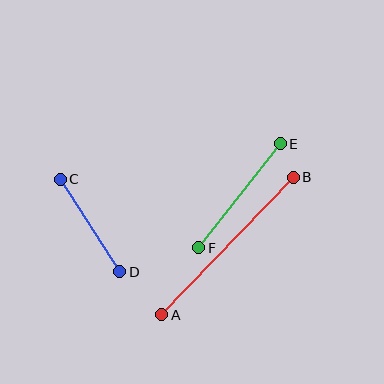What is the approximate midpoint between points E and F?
The midpoint is at approximately (239, 196) pixels.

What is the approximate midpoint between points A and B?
The midpoint is at approximately (227, 246) pixels.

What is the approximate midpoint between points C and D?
The midpoint is at approximately (90, 225) pixels.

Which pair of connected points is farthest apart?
Points A and B are farthest apart.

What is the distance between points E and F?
The distance is approximately 132 pixels.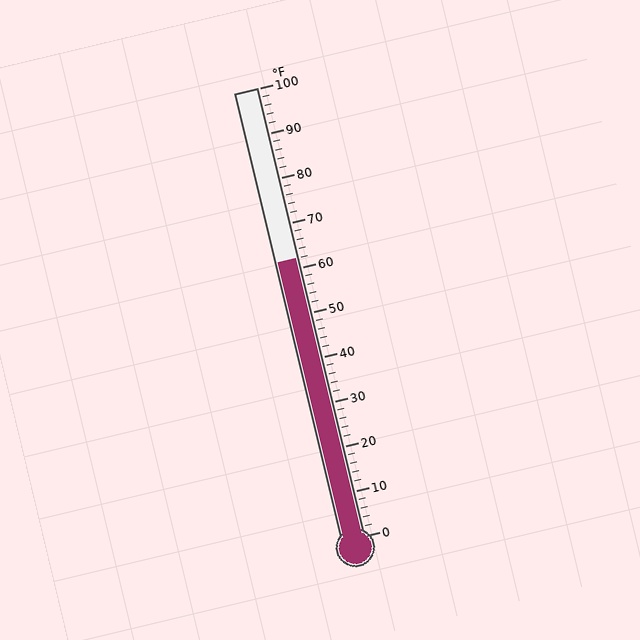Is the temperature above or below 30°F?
The temperature is above 30°F.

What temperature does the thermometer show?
The thermometer shows approximately 62°F.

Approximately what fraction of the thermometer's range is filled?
The thermometer is filled to approximately 60% of its range.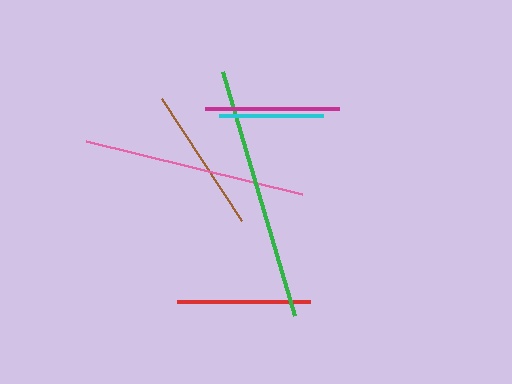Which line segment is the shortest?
The cyan line is the shortest at approximately 104 pixels.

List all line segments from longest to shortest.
From longest to shortest: green, pink, brown, magenta, red, cyan.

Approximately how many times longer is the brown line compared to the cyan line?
The brown line is approximately 1.4 times the length of the cyan line.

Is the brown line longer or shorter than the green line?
The green line is longer than the brown line.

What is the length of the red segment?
The red segment is approximately 133 pixels long.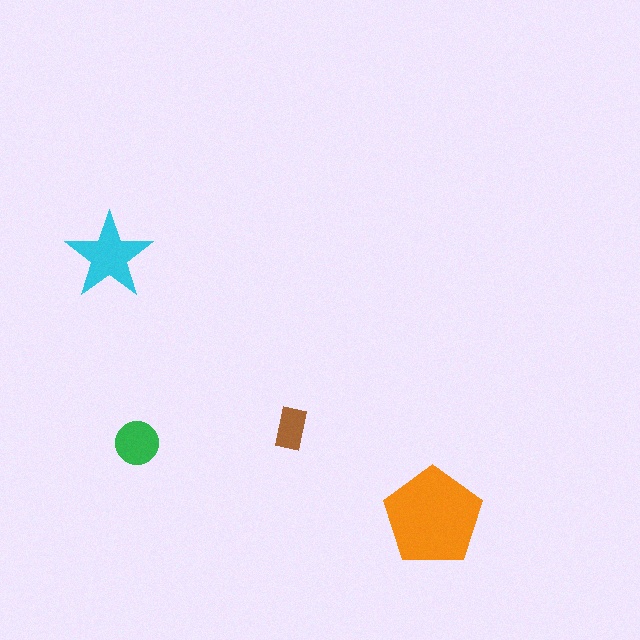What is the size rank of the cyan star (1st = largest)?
2nd.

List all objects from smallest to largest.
The brown rectangle, the green circle, the cyan star, the orange pentagon.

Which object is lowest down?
The orange pentagon is bottommost.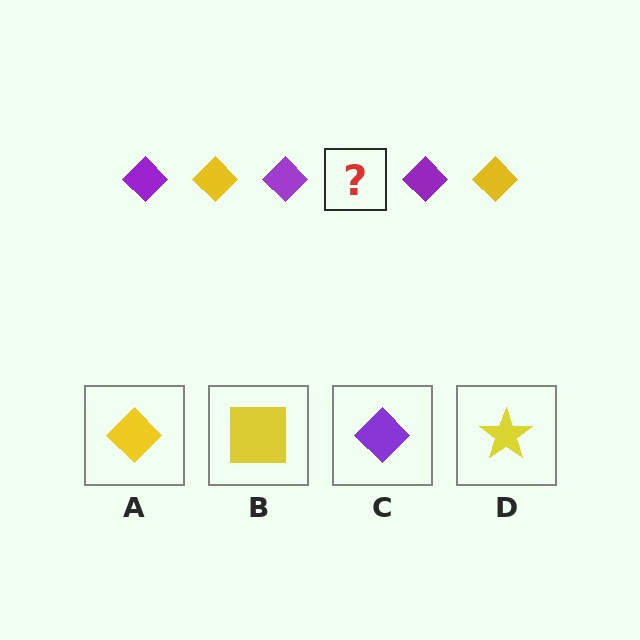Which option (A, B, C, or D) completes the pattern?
A.